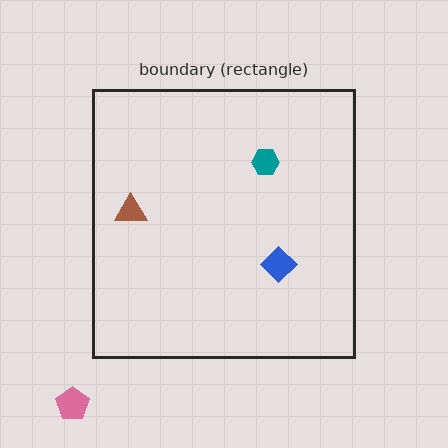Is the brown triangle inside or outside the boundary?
Inside.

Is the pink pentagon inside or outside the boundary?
Outside.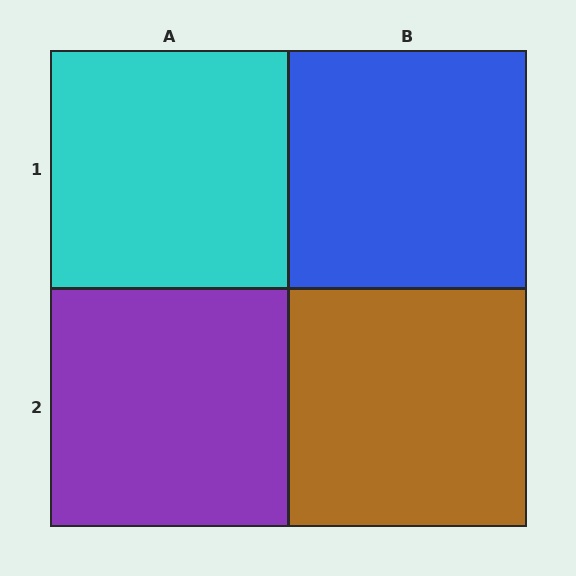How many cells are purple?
1 cell is purple.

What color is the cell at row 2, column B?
Brown.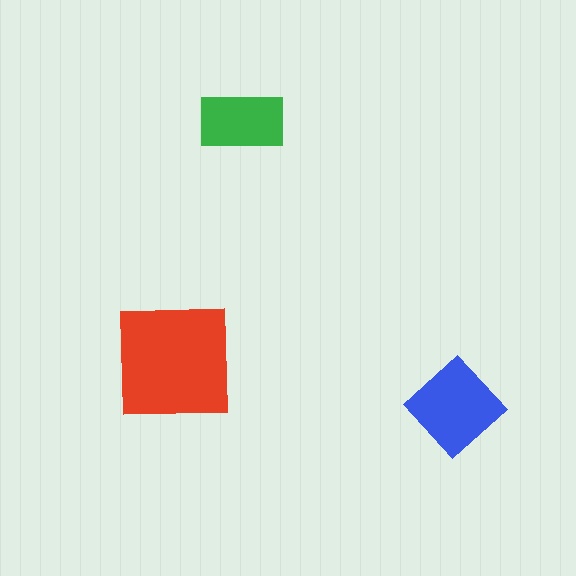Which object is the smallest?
The green rectangle.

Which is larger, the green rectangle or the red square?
The red square.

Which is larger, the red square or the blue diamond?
The red square.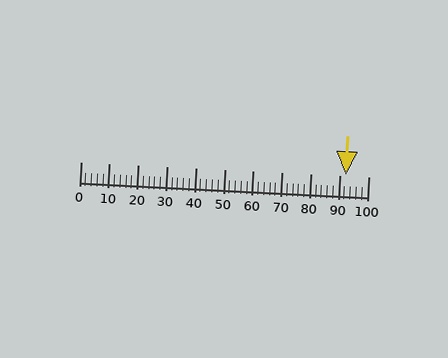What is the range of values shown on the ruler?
The ruler shows values from 0 to 100.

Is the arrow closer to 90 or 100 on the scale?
The arrow is closer to 90.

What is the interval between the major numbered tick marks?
The major tick marks are spaced 10 units apart.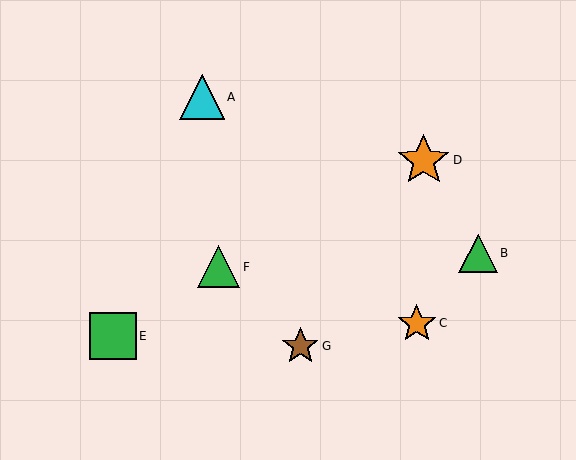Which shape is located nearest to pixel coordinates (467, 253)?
The green triangle (labeled B) at (478, 253) is nearest to that location.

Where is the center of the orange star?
The center of the orange star is at (424, 160).